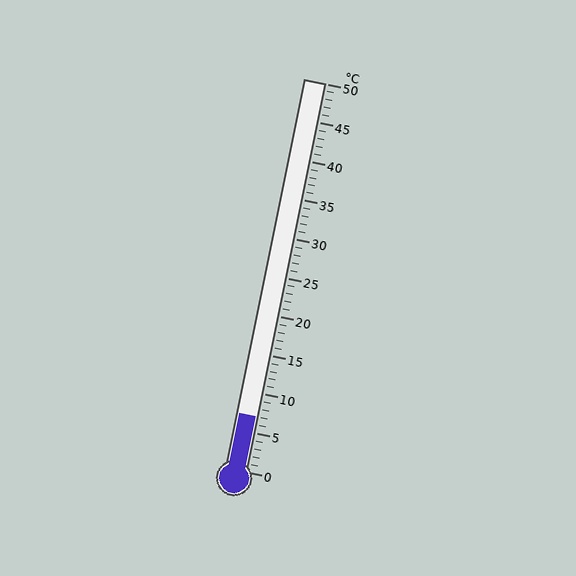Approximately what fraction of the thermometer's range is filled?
The thermometer is filled to approximately 15% of its range.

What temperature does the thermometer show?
The thermometer shows approximately 7°C.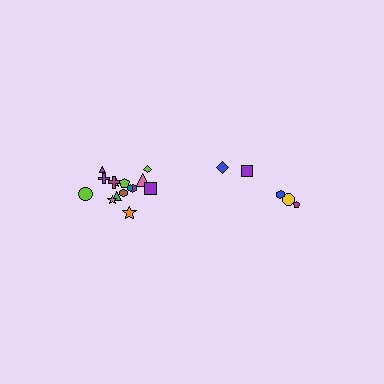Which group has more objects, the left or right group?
The left group.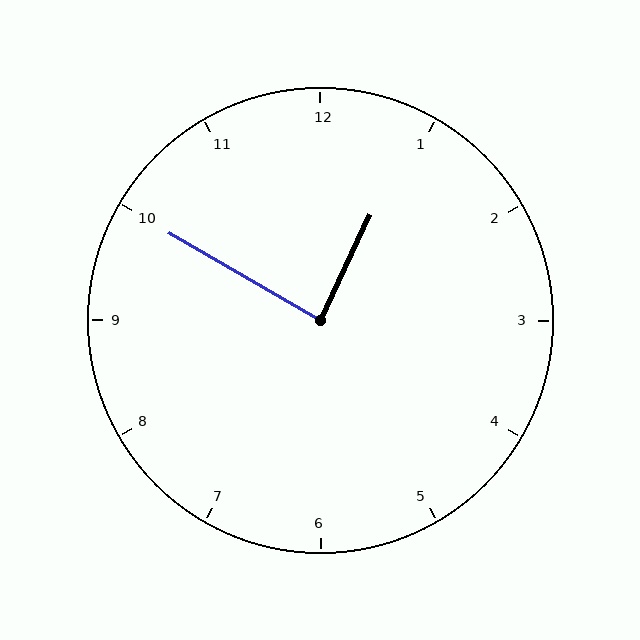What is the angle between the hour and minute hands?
Approximately 85 degrees.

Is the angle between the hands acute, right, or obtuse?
It is right.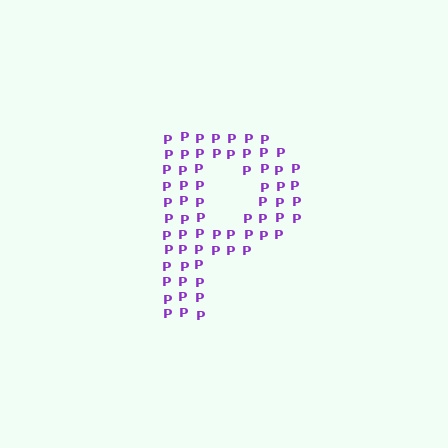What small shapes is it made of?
It is made of small letter P's.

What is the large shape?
The large shape is the letter P.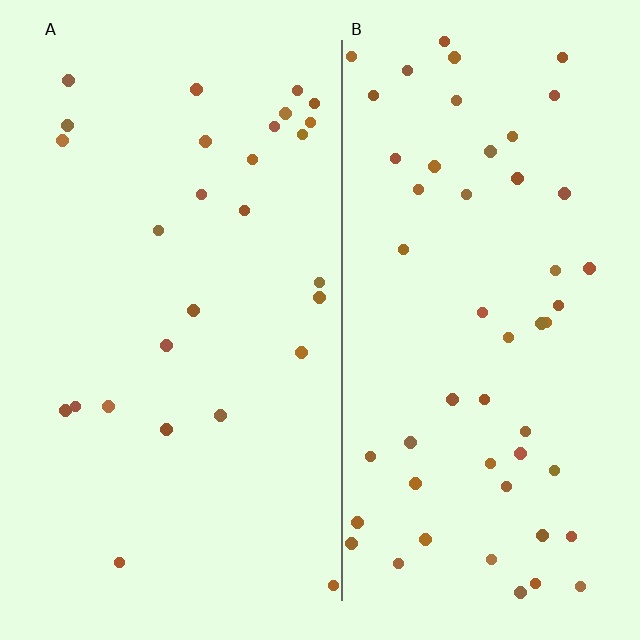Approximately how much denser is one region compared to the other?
Approximately 1.9× — region B over region A.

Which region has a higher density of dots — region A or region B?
B (the right).